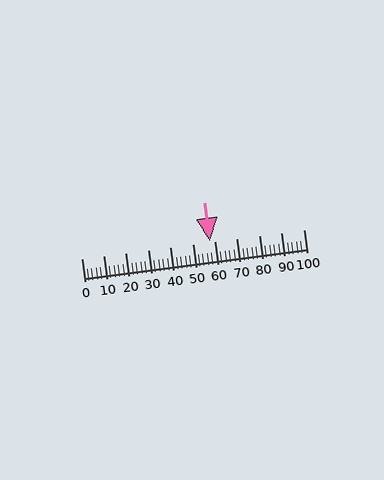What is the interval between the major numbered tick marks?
The major tick marks are spaced 10 units apart.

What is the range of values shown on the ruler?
The ruler shows values from 0 to 100.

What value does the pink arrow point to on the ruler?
The pink arrow points to approximately 58.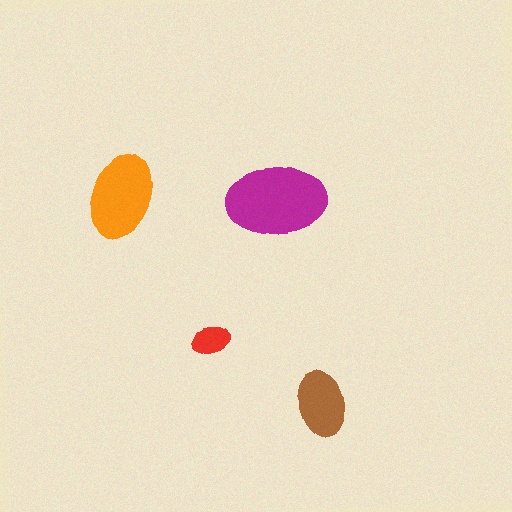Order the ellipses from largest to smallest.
the magenta one, the orange one, the brown one, the red one.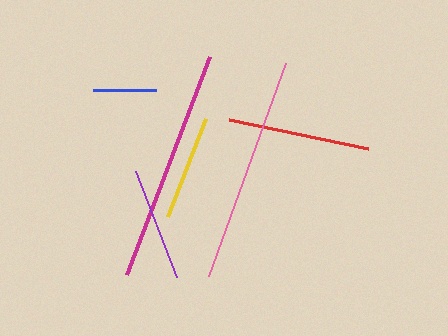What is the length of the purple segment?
The purple segment is approximately 114 pixels long.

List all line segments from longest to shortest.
From longest to shortest: magenta, pink, red, purple, yellow, blue.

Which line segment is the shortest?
The blue line is the shortest at approximately 63 pixels.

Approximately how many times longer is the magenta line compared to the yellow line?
The magenta line is approximately 2.2 times the length of the yellow line.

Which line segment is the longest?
The magenta line is the longest at approximately 233 pixels.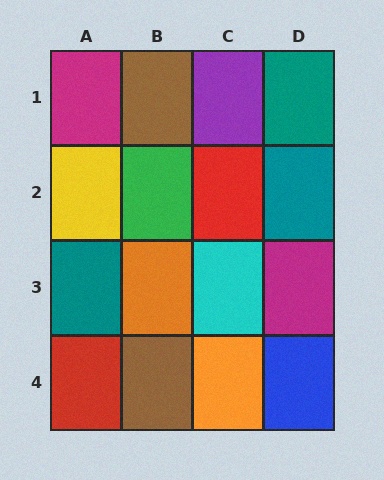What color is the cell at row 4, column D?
Blue.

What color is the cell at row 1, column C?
Purple.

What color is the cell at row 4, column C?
Orange.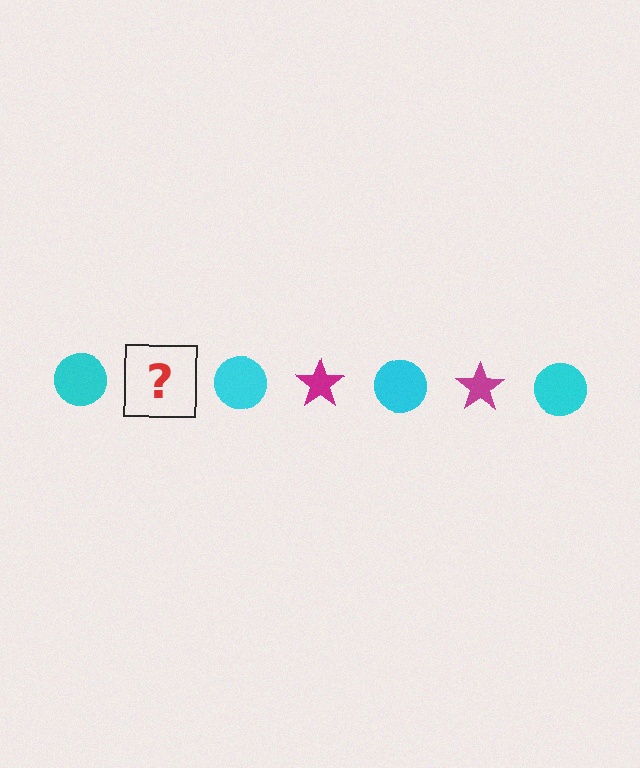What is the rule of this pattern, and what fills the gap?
The rule is that the pattern alternates between cyan circle and magenta star. The gap should be filled with a magenta star.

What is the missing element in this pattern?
The missing element is a magenta star.